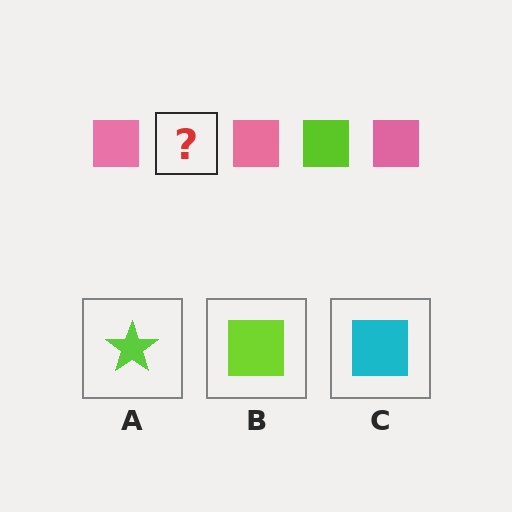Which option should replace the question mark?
Option B.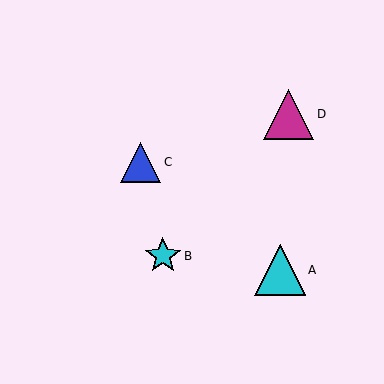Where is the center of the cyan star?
The center of the cyan star is at (163, 256).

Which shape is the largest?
The cyan triangle (labeled A) is the largest.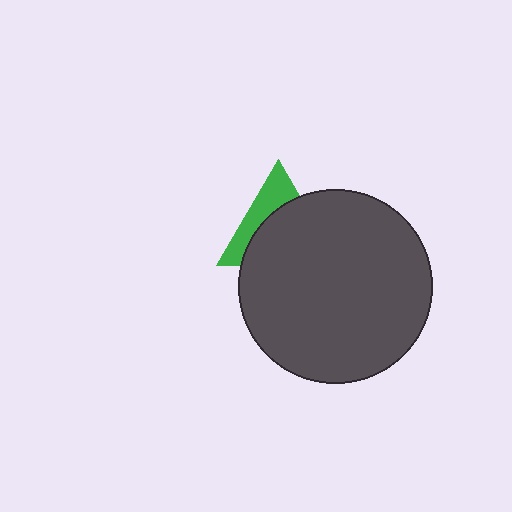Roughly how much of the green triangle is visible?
A small part of it is visible (roughly 37%).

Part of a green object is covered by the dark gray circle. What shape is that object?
It is a triangle.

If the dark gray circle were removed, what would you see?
You would see the complete green triangle.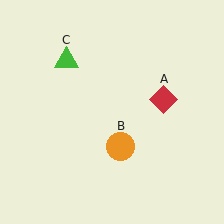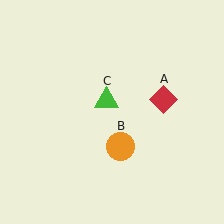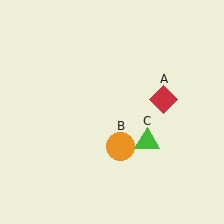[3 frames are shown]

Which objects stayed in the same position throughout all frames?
Red diamond (object A) and orange circle (object B) remained stationary.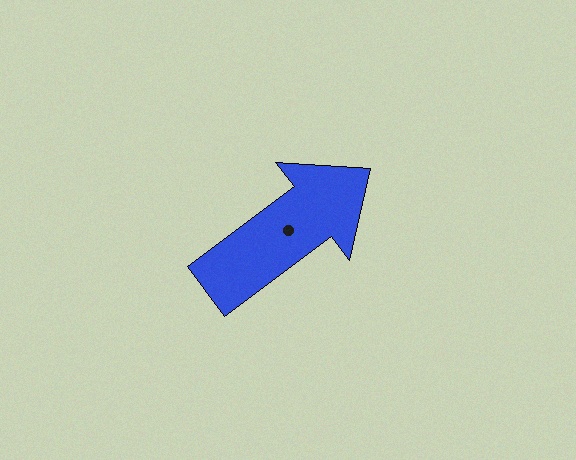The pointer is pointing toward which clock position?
Roughly 2 o'clock.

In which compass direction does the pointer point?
Northeast.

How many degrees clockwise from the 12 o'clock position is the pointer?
Approximately 53 degrees.